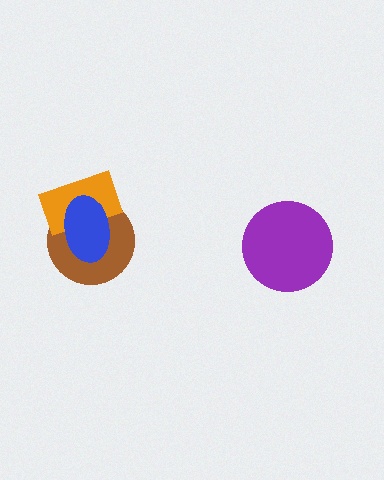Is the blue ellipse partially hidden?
No, no other shape covers it.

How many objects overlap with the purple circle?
0 objects overlap with the purple circle.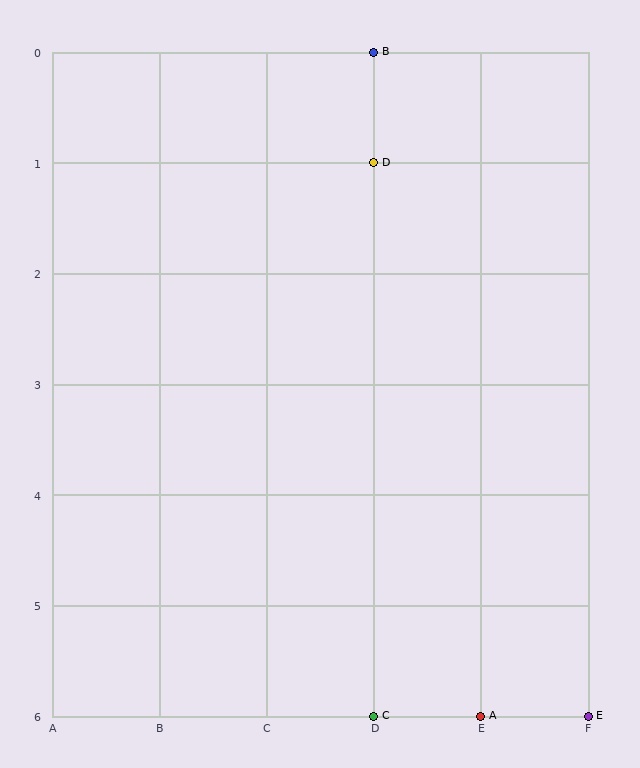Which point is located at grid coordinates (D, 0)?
Point B is at (D, 0).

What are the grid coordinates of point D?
Point D is at grid coordinates (D, 1).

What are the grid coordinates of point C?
Point C is at grid coordinates (D, 6).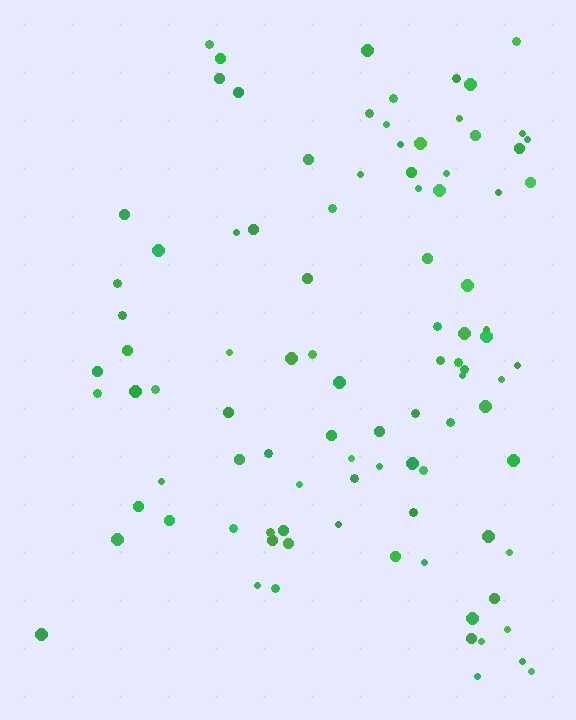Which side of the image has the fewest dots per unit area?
The left.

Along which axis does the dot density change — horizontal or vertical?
Horizontal.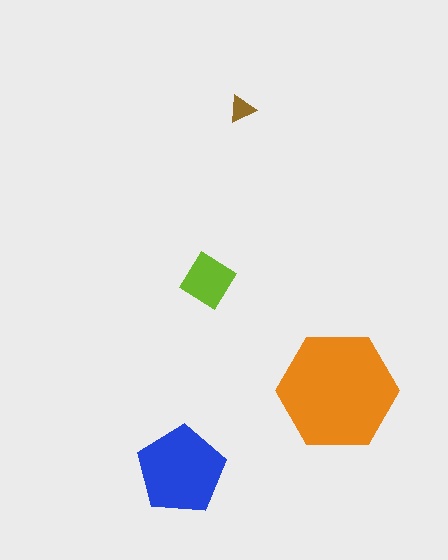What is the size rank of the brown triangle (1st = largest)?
4th.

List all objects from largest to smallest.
The orange hexagon, the blue pentagon, the lime diamond, the brown triangle.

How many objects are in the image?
There are 4 objects in the image.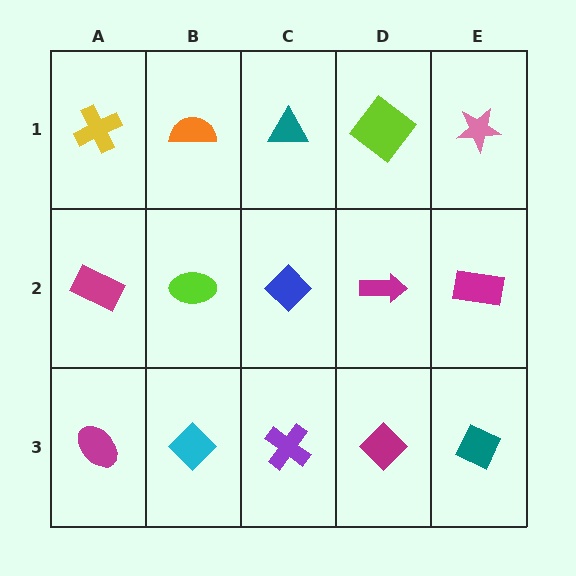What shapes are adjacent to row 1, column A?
A magenta rectangle (row 2, column A), an orange semicircle (row 1, column B).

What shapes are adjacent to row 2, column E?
A pink star (row 1, column E), a teal diamond (row 3, column E), a magenta arrow (row 2, column D).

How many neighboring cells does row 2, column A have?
3.